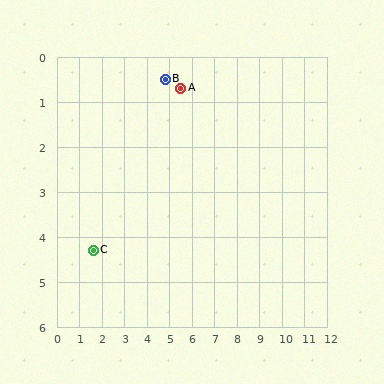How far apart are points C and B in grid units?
Points C and B are about 5.0 grid units apart.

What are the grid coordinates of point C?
Point C is at approximately (1.6, 4.3).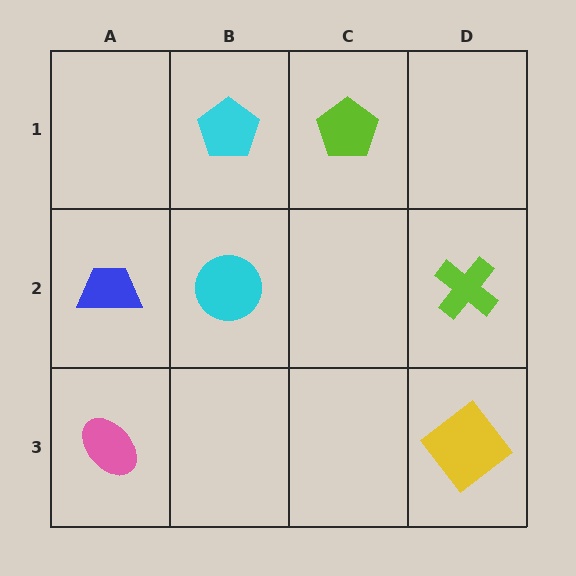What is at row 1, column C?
A lime pentagon.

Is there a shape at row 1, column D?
No, that cell is empty.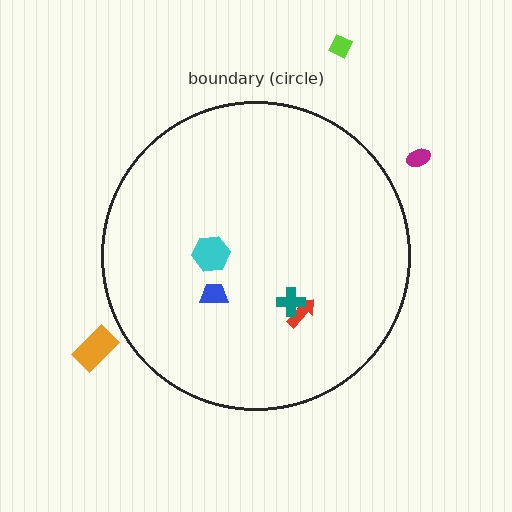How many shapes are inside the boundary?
4 inside, 3 outside.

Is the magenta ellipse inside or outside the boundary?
Outside.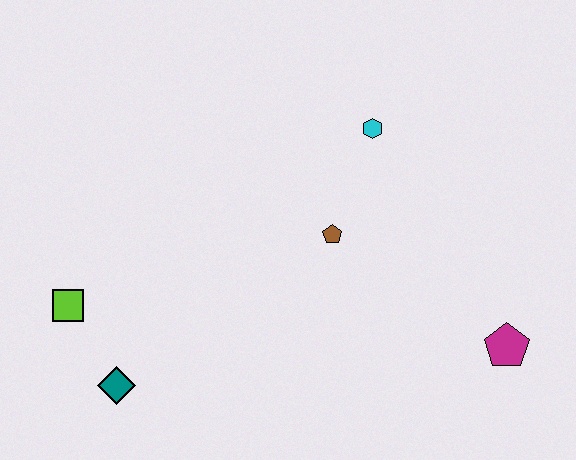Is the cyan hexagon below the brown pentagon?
No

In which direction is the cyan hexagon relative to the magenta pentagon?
The cyan hexagon is above the magenta pentagon.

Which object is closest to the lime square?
The teal diamond is closest to the lime square.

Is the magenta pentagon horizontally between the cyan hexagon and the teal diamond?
No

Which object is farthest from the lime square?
The magenta pentagon is farthest from the lime square.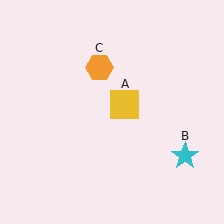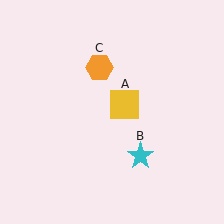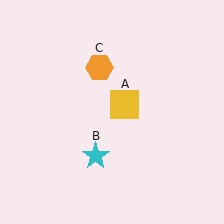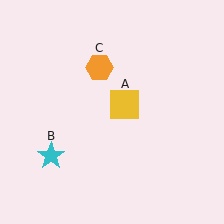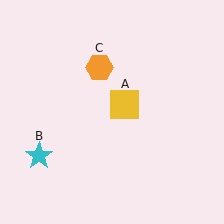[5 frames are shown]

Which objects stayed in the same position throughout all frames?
Yellow square (object A) and orange hexagon (object C) remained stationary.